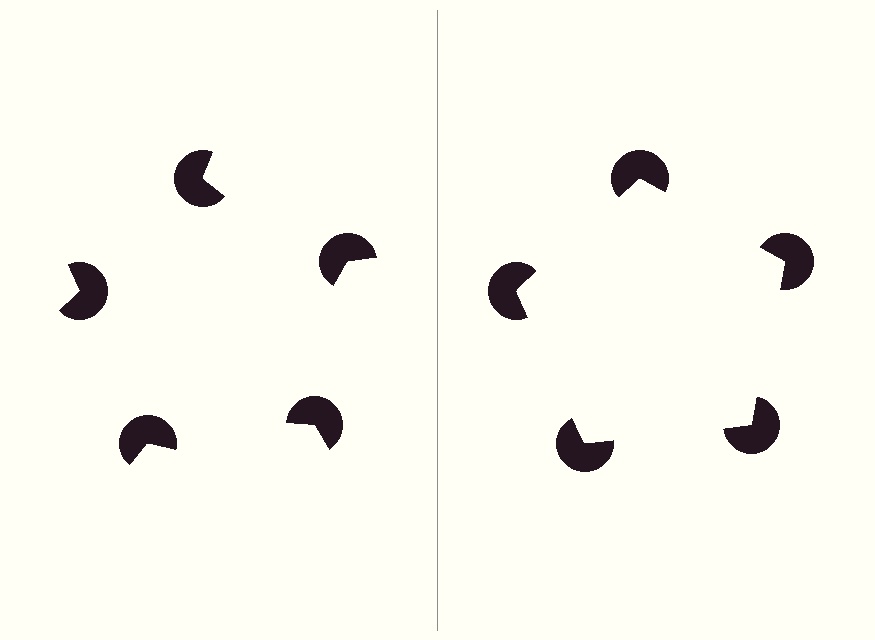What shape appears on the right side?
An illusory pentagon.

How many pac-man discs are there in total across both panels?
10 — 5 on each side.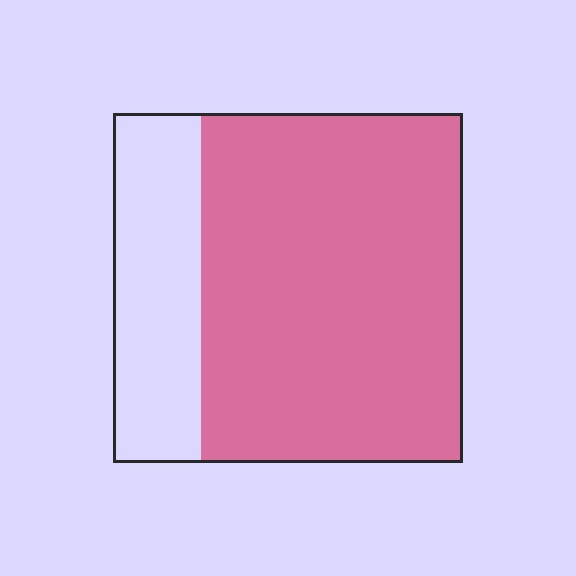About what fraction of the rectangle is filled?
About three quarters (3/4).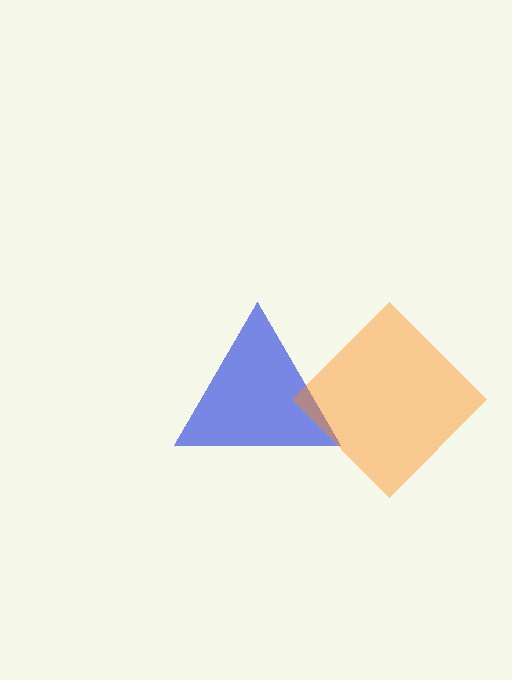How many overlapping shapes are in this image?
There are 2 overlapping shapes in the image.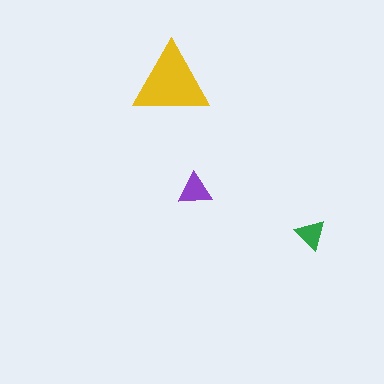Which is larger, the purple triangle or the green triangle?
The purple one.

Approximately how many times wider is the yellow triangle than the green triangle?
About 2.5 times wider.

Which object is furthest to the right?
The green triangle is rightmost.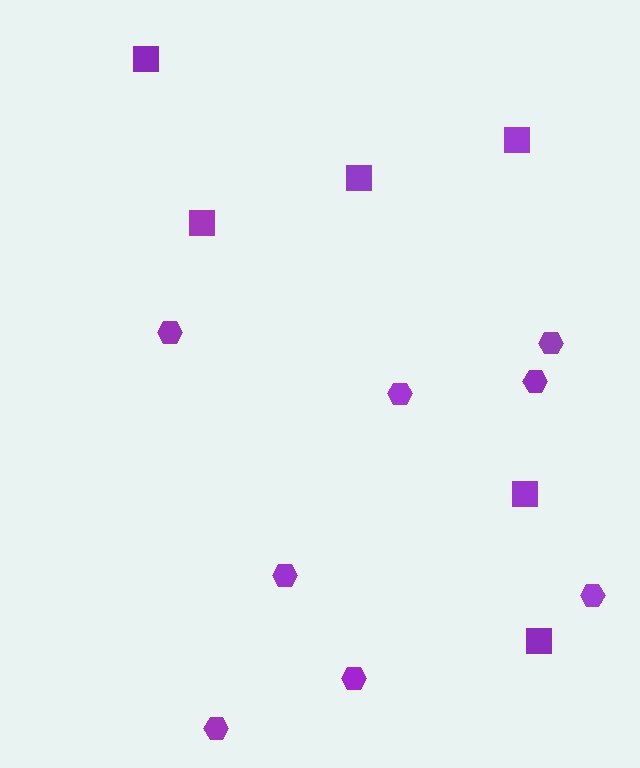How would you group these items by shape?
There are 2 groups: one group of hexagons (8) and one group of squares (6).